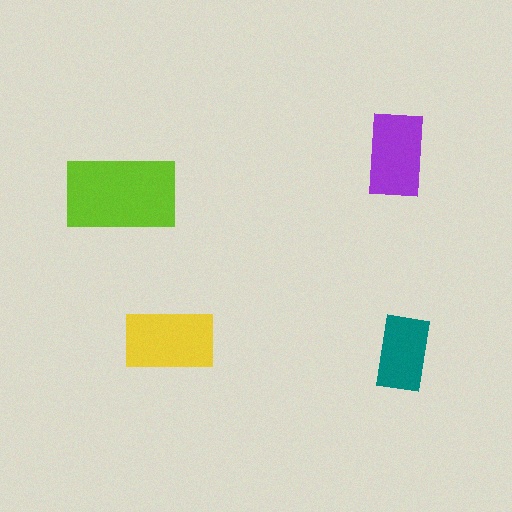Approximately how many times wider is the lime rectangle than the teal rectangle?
About 1.5 times wider.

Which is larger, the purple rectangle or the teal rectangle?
The purple one.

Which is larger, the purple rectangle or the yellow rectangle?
The yellow one.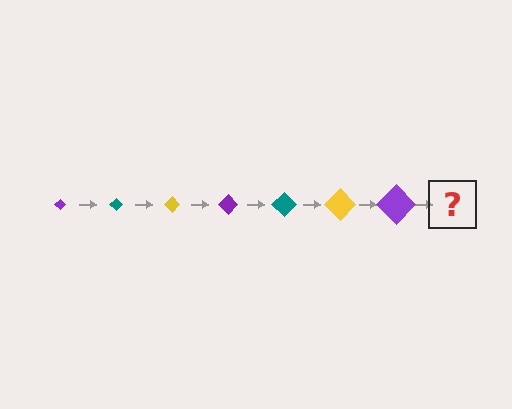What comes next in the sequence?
The next element should be a teal diamond, larger than the previous one.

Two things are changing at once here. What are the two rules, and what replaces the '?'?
The two rules are that the diamond grows larger each step and the color cycles through purple, teal, and yellow. The '?' should be a teal diamond, larger than the previous one.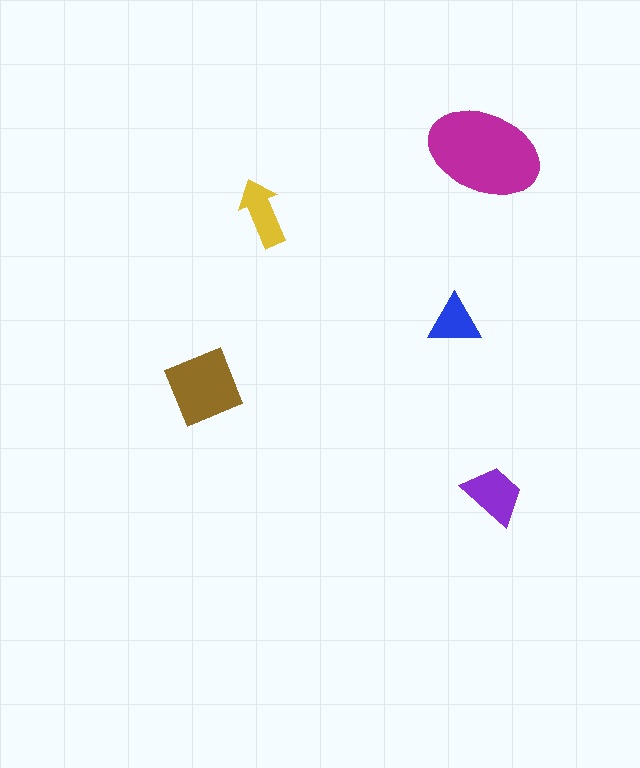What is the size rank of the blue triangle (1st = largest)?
5th.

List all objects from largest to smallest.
The magenta ellipse, the brown diamond, the purple trapezoid, the yellow arrow, the blue triangle.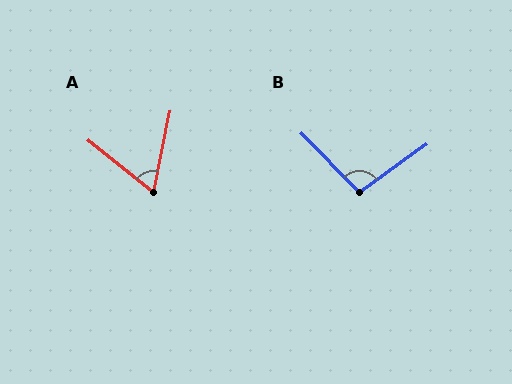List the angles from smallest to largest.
A (62°), B (99°).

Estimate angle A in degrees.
Approximately 62 degrees.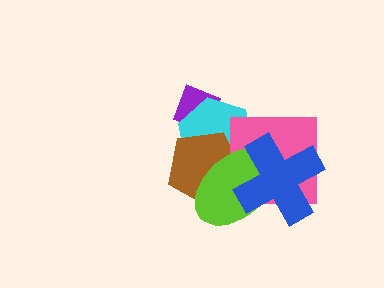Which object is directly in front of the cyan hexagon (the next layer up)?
The brown pentagon is directly in front of the cyan hexagon.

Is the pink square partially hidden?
Yes, it is partially covered by another shape.